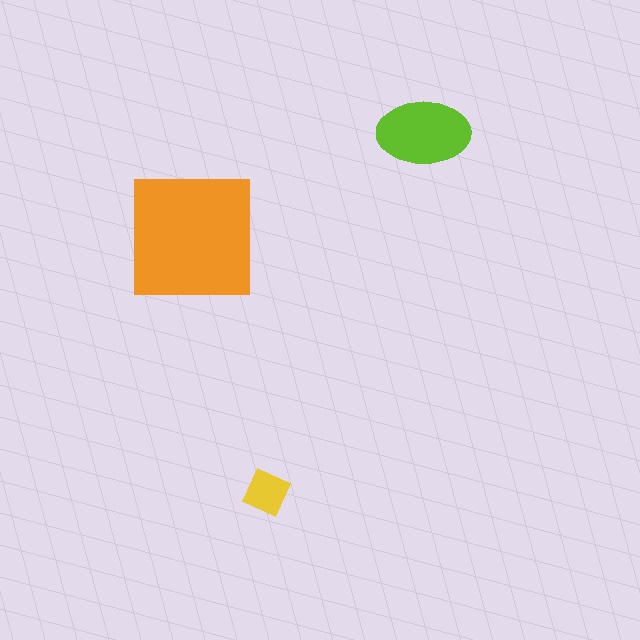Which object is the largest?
The orange square.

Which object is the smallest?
The yellow diamond.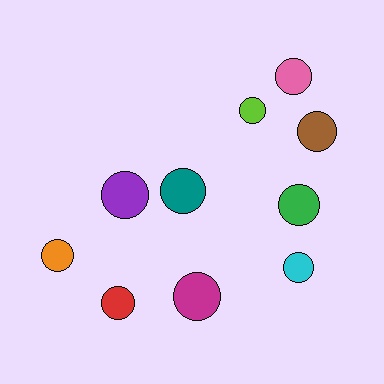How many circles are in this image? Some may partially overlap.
There are 10 circles.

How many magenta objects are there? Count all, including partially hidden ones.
There is 1 magenta object.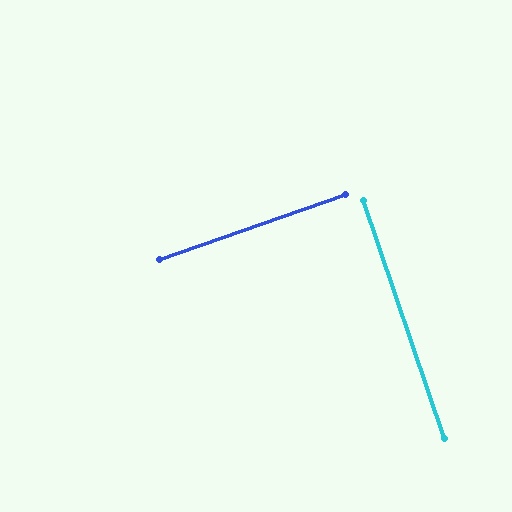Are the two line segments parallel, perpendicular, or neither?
Perpendicular — they meet at approximately 90°.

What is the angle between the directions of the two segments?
Approximately 90 degrees.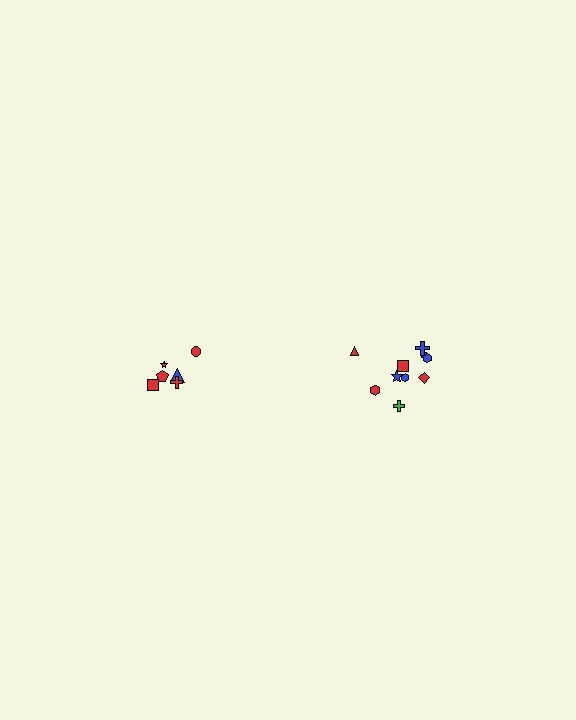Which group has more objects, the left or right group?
The right group.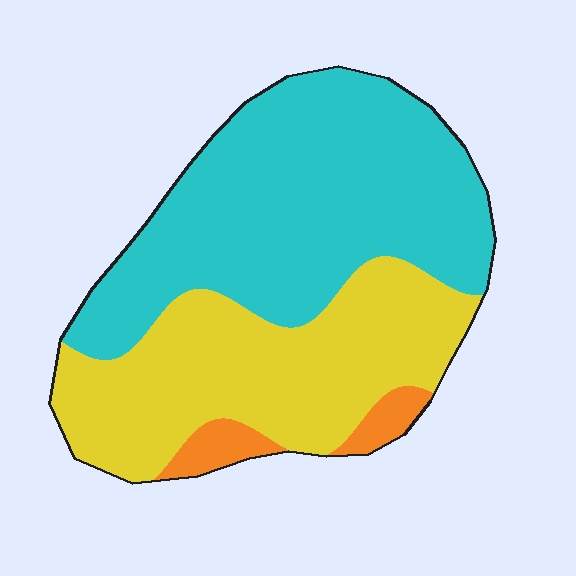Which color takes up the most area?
Cyan, at roughly 55%.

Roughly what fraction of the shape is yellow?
Yellow covers roughly 40% of the shape.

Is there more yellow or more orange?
Yellow.